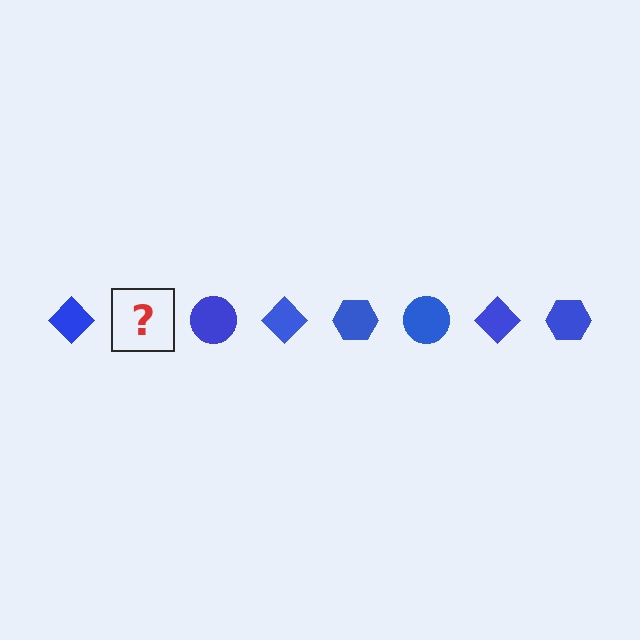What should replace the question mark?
The question mark should be replaced with a blue hexagon.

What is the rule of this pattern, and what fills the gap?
The rule is that the pattern cycles through diamond, hexagon, circle shapes in blue. The gap should be filled with a blue hexagon.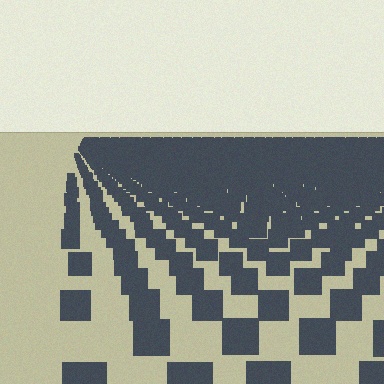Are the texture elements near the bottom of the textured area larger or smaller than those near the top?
Larger. Near the bottom, elements are closer to the viewer and appear at a bigger on-screen size.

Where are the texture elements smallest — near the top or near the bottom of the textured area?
Near the top.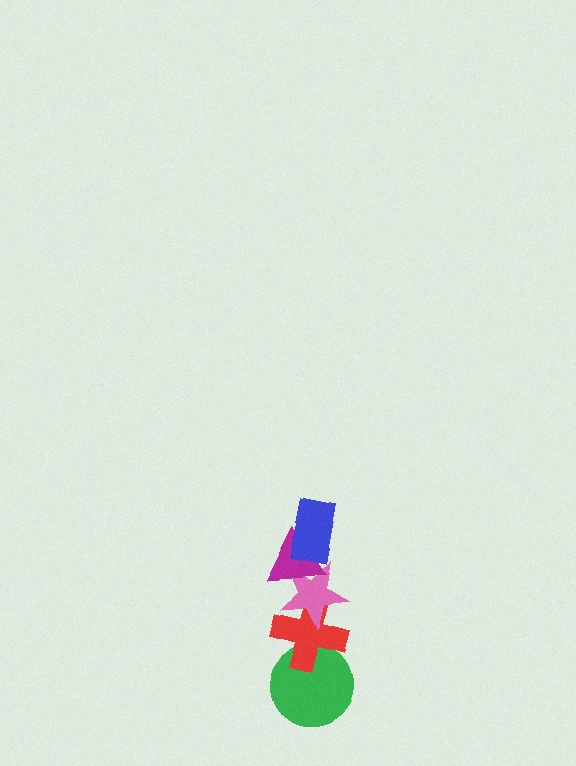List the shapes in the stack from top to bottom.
From top to bottom: the blue rectangle, the magenta triangle, the pink star, the red cross, the green circle.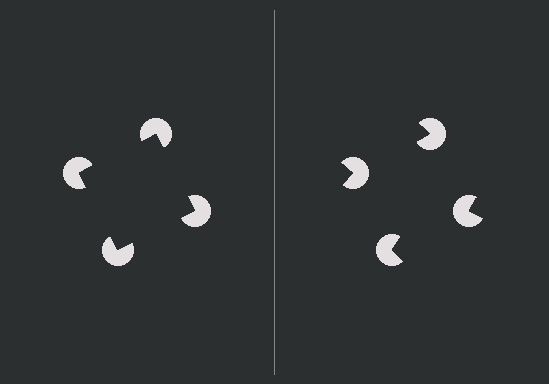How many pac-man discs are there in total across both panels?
8 — 4 on each side.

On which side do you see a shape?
An illusory square appears on the left side. On the right side the wedge cuts are rotated, so no coherent shape forms.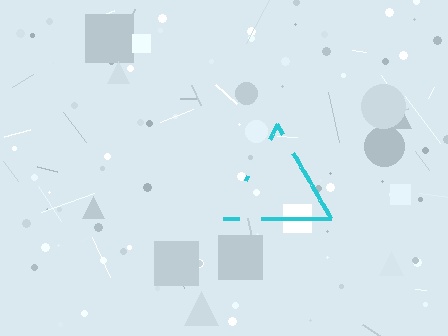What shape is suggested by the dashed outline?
The dashed outline suggests a triangle.